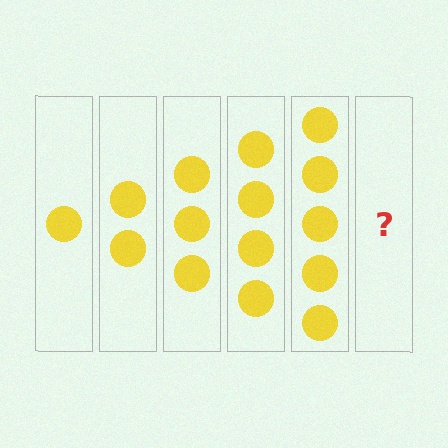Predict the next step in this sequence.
The next step is 6 circles.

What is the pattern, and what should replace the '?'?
The pattern is that each step adds one more circle. The '?' should be 6 circles.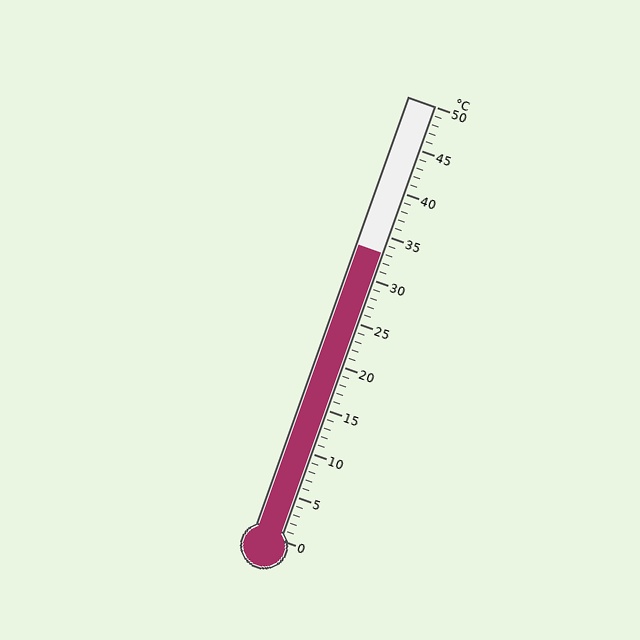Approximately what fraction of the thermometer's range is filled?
The thermometer is filled to approximately 65% of its range.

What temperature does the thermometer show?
The thermometer shows approximately 33°C.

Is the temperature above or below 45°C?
The temperature is below 45°C.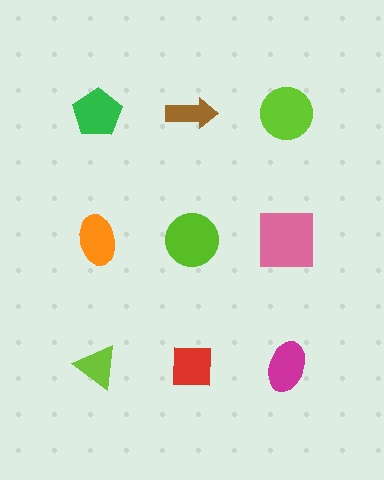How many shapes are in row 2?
3 shapes.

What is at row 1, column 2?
A brown arrow.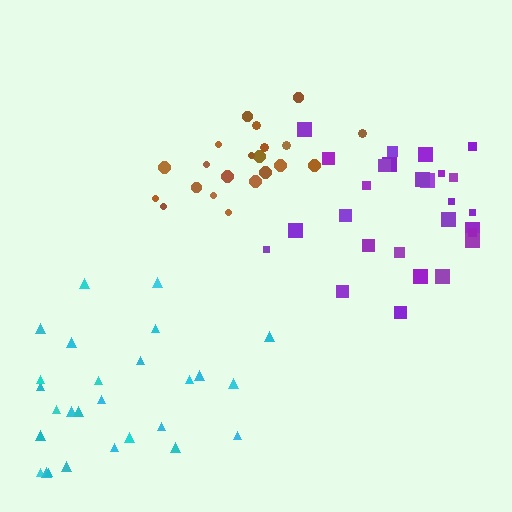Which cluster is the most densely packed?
Brown.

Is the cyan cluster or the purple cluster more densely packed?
Cyan.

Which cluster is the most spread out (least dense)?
Purple.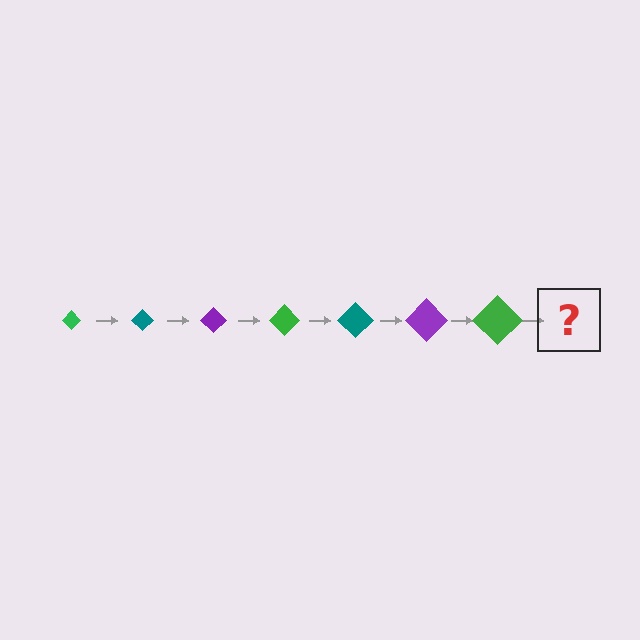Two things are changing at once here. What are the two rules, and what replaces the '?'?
The two rules are that the diamond grows larger each step and the color cycles through green, teal, and purple. The '?' should be a teal diamond, larger than the previous one.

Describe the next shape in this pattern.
It should be a teal diamond, larger than the previous one.